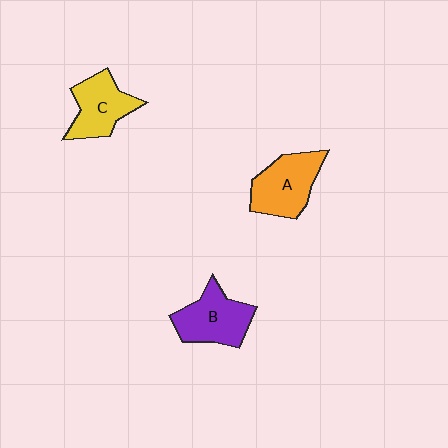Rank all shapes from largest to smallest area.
From largest to smallest: A (orange), B (purple), C (yellow).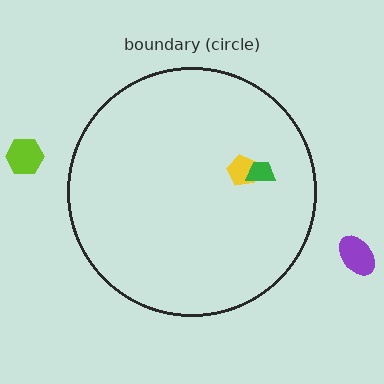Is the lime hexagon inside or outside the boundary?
Outside.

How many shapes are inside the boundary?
2 inside, 2 outside.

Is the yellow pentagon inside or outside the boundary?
Inside.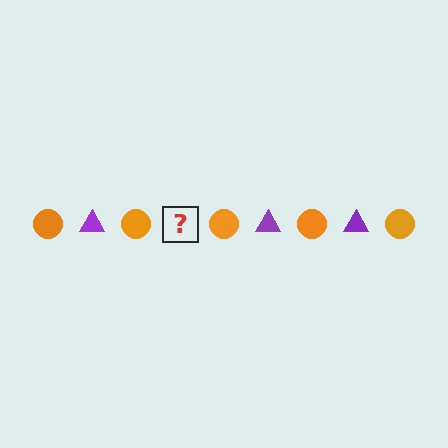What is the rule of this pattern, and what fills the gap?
The rule is that the pattern alternates between orange circle and purple triangle. The gap should be filled with a purple triangle.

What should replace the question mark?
The question mark should be replaced with a purple triangle.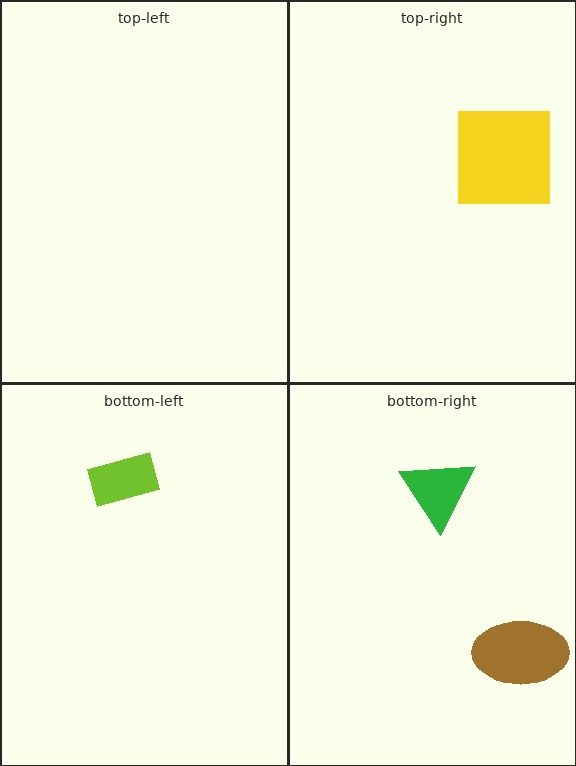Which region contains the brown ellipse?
The bottom-right region.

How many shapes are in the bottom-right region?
2.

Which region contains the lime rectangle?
The bottom-left region.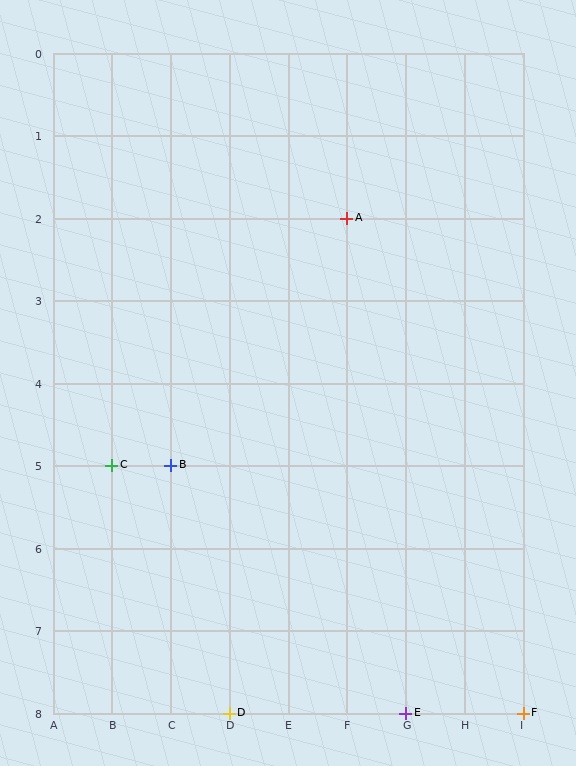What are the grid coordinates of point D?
Point D is at grid coordinates (D, 8).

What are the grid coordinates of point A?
Point A is at grid coordinates (F, 2).